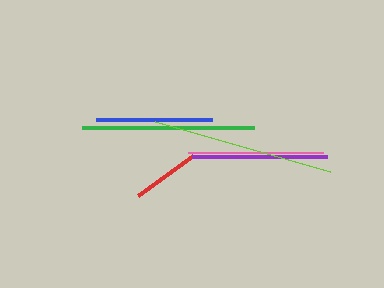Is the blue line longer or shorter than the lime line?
The lime line is longer than the blue line.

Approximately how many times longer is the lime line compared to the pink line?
The lime line is approximately 1.3 times the length of the pink line.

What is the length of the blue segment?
The blue segment is approximately 116 pixels long.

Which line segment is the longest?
The lime line is the longest at approximately 181 pixels.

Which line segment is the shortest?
The red line is the shortest at approximately 69 pixels.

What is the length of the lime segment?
The lime segment is approximately 181 pixels long.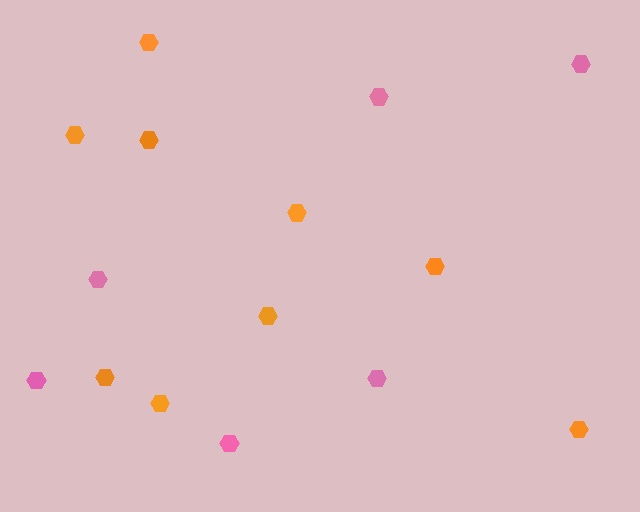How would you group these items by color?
There are 2 groups: one group of orange hexagons (9) and one group of pink hexagons (6).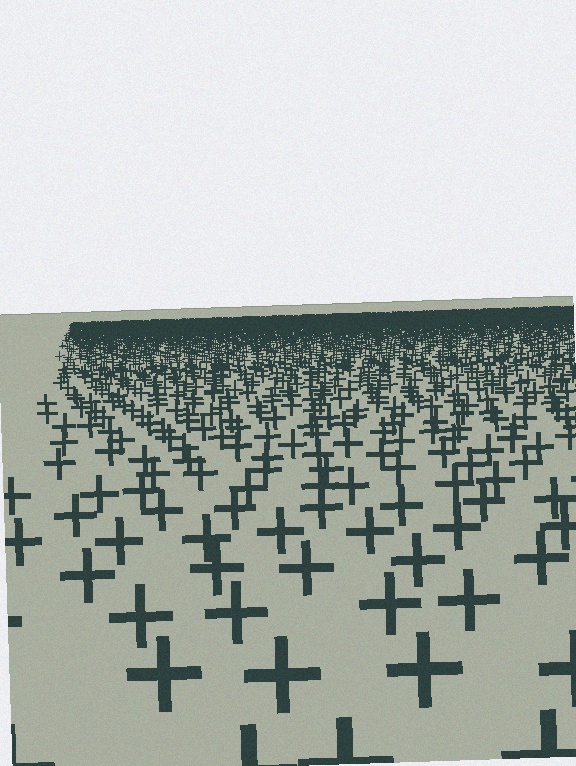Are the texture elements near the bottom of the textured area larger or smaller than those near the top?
Larger. Near the bottom, elements are closer to the viewer and appear at a bigger on-screen size.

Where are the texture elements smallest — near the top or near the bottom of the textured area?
Near the top.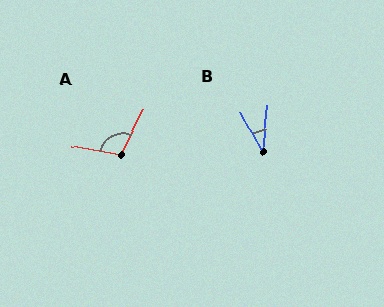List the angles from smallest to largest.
B (36°), A (108°).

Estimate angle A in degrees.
Approximately 108 degrees.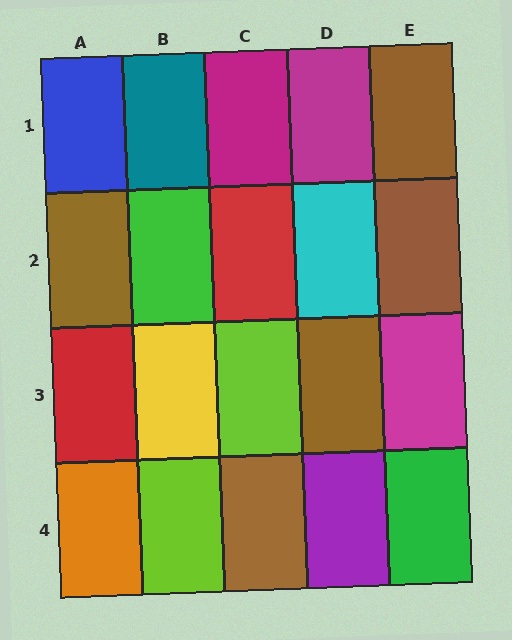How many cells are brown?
5 cells are brown.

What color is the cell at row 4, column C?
Brown.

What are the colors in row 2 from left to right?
Brown, green, red, cyan, brown.